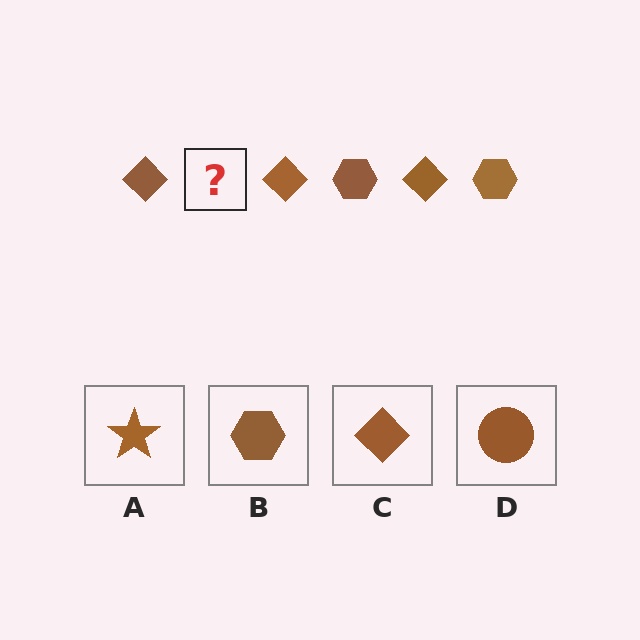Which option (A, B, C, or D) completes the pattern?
B.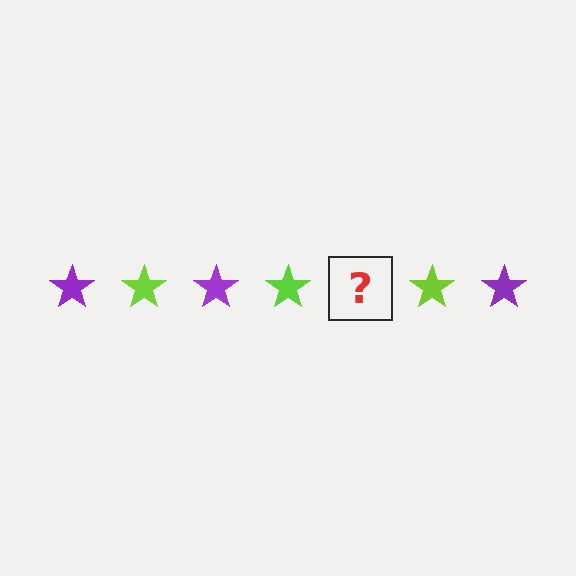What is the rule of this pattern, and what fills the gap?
The rule is that the pattern cycles through purple, lime stars. The gap should be filled with a purple star.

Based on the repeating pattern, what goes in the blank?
The blank should be a purple star.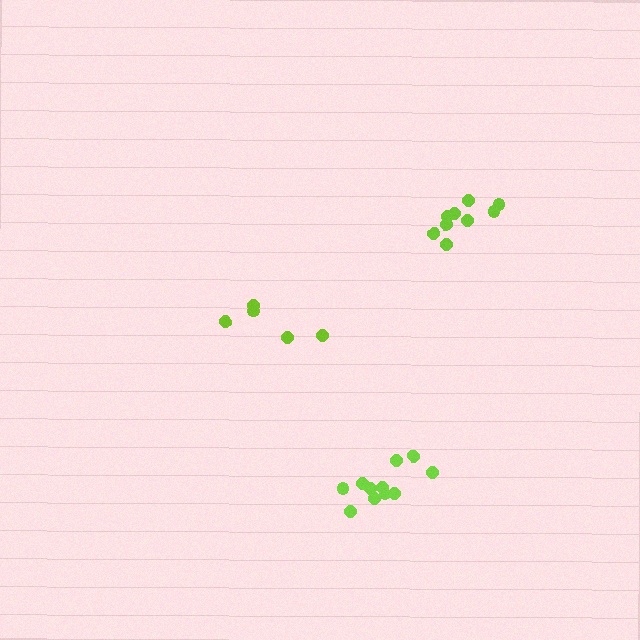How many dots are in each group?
Group 1: 11 dots, Group 2: 5 dots, Group 3: 9 dots (25 total).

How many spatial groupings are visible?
There are 3 spatial groupings.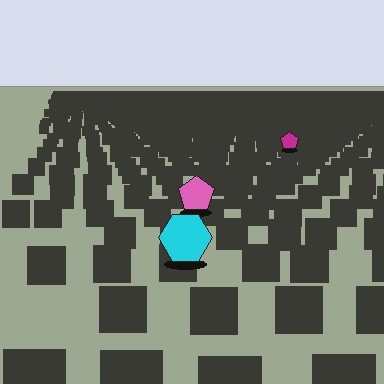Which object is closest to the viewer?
The cyan hexagon is closest. The texture marks near it are larger and more spread out.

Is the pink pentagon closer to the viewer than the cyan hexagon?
No. The cyan hexagon is closer — you can tell from the texture gradient: the ground texture is coarser near it.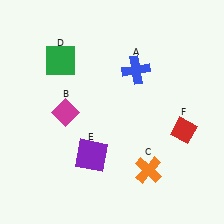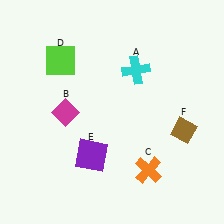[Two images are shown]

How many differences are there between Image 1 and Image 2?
There are 3 differences between the two images.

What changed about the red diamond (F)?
In Image 1, F is red. In Image 2, it changed to brown.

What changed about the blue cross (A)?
In Image 1, A is blue. In Image 2, it changed to cyan.